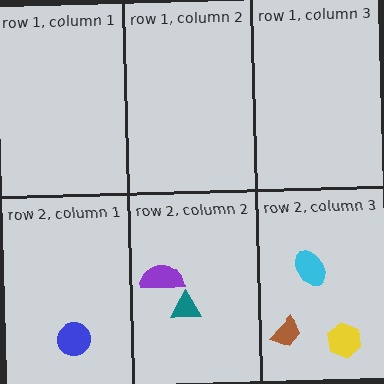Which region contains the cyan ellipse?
The row 2, column 3 region.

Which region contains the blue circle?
The row 2, column 1 region.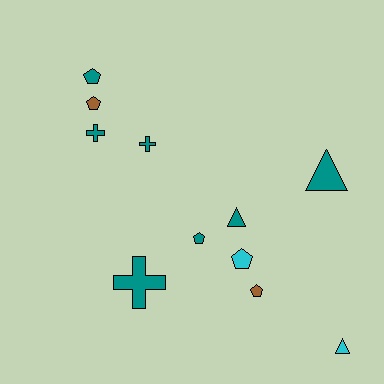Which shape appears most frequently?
Pentagon, with 5 objects.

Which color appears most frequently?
Teal, with 7 objects.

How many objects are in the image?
There are 11 objects.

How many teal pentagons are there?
There are 2 teal pentagons.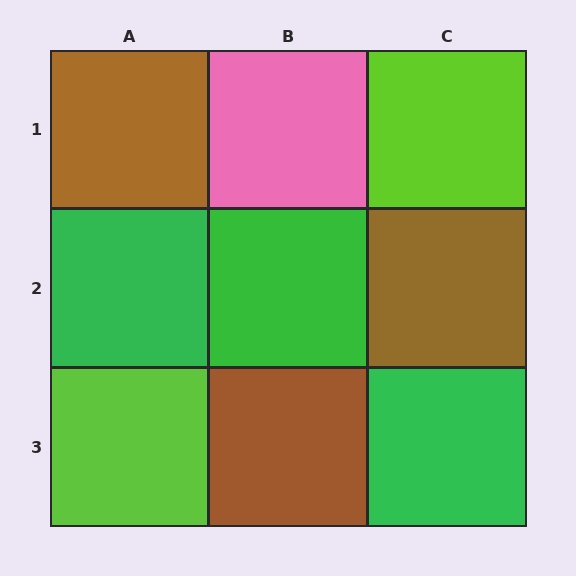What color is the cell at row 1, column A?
Brown.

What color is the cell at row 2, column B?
Green.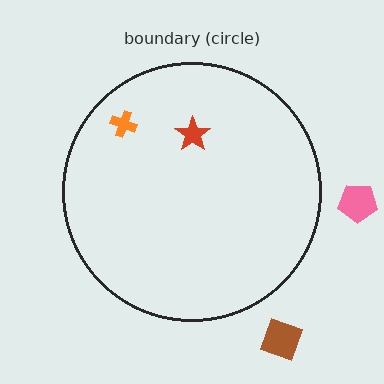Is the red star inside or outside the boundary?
Inside.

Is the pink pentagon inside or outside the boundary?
Outside.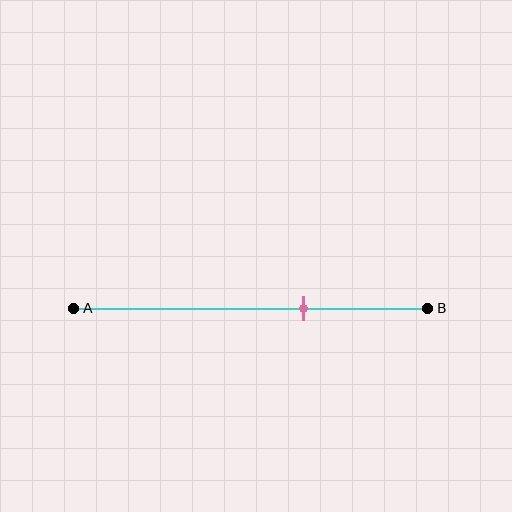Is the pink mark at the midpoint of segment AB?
No, the mark is at about 65% from A, not at the 50% midpoint.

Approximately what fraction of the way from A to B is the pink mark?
The pink mark is approximately 65% of the way from A to B.